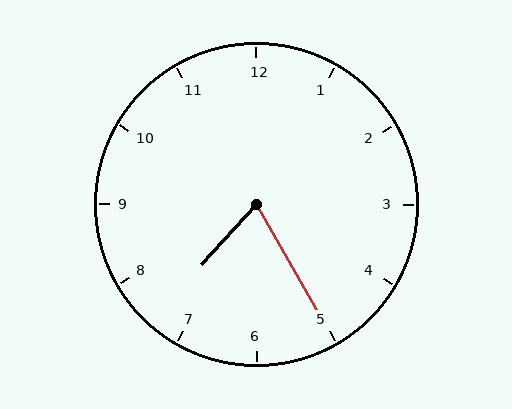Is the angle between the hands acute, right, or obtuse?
It is acute.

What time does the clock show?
7:25.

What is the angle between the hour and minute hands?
Approximately 72 degrees.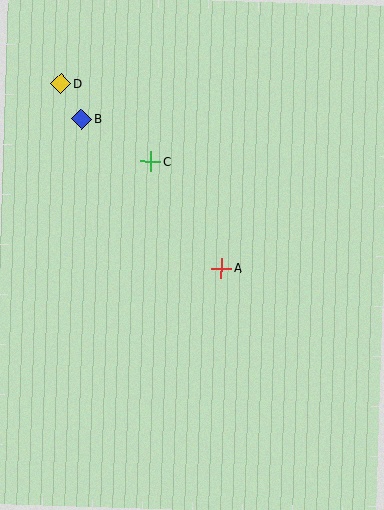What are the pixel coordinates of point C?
Point C is at (151, 161).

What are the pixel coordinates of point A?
Point A is at (221, 268).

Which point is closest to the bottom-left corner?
Point A is closest to the bottom-left corner.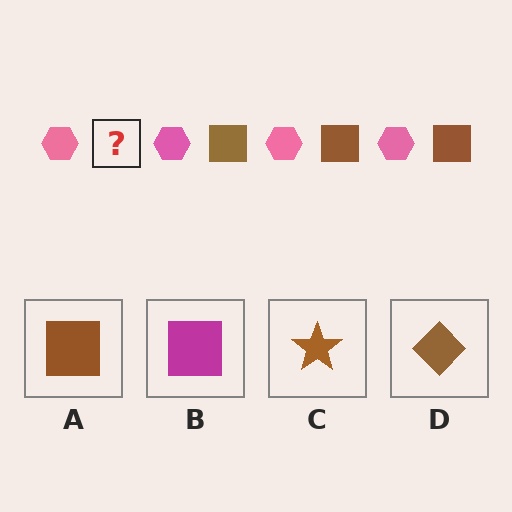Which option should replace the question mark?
Option A.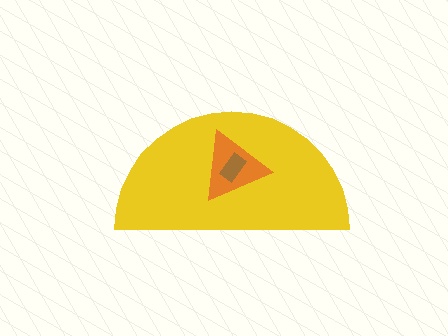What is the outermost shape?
The yellow semicircle.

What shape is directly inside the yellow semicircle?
The orange triangle.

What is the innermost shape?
The brown rectangle.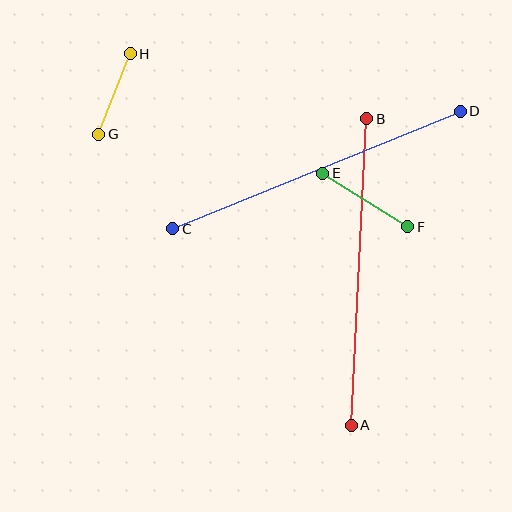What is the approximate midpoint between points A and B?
The midpoint is at approximately (359, 272) pixels.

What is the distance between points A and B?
The distance is approximately 307 pixels.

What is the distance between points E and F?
The distance is approximately 101 pixels.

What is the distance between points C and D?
The distance is approximately 311 pixels.